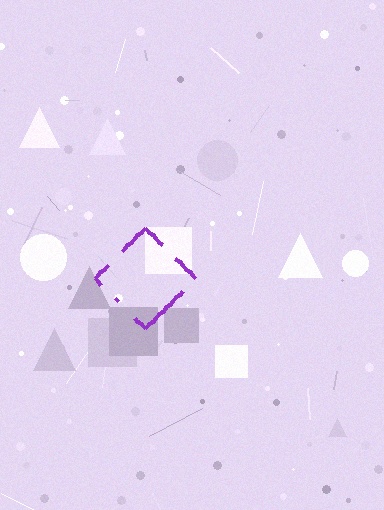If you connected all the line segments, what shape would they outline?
They would outline a diamond.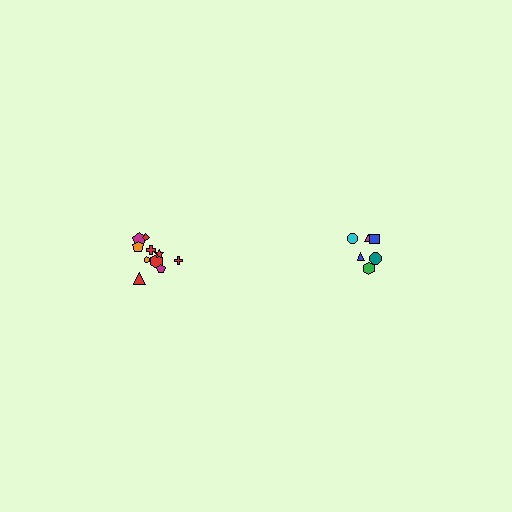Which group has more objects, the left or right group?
The left group.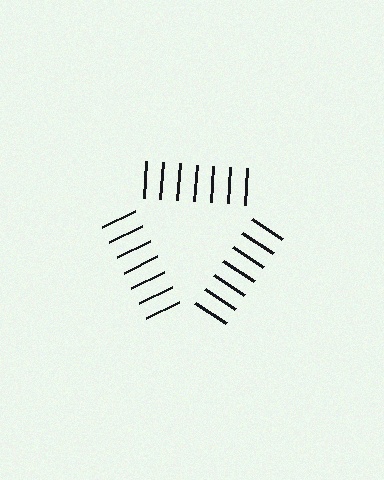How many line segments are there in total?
21 — 7 along each of the 3 edges.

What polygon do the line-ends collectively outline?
An illusory triangle — the line segments terminate on its edges but no continuous stroke is drawn.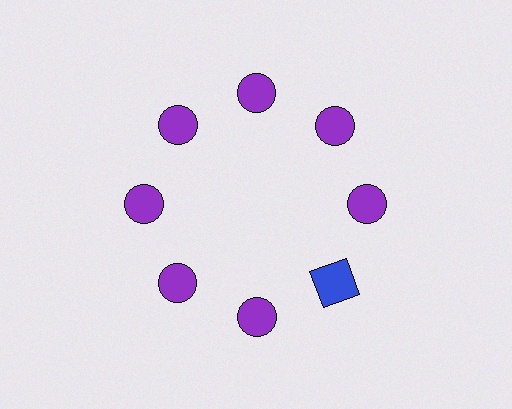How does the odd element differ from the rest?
It differs in both color (blue instead of purple) and shape (square instead of circle).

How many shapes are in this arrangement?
There are 8 shapes arranged in a ring pattern.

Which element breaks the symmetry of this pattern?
The blue square at roughly the 4 o'clock position breaks the symmetry. All other shapes are purple circles.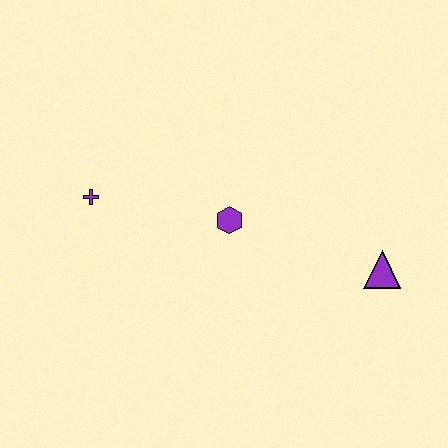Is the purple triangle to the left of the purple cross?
No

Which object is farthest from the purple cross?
The purple triangle is farthest from the purple cross.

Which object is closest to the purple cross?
The purple hexagon is closest to the purple cross.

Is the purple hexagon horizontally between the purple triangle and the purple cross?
Yes